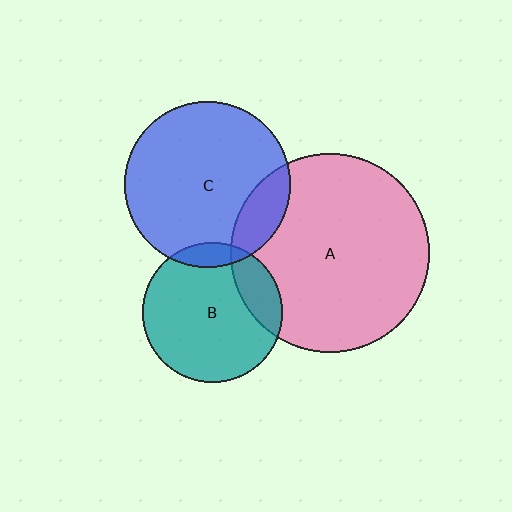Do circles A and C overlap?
Yes.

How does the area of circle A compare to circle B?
Approximately 2.0 times.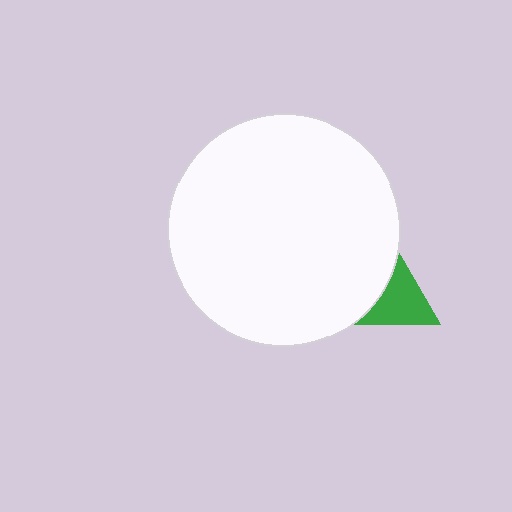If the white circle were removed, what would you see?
You would see the complete green triangle.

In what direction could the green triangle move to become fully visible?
The green triangle could move right. That would shift it out from behind the white circle entirely.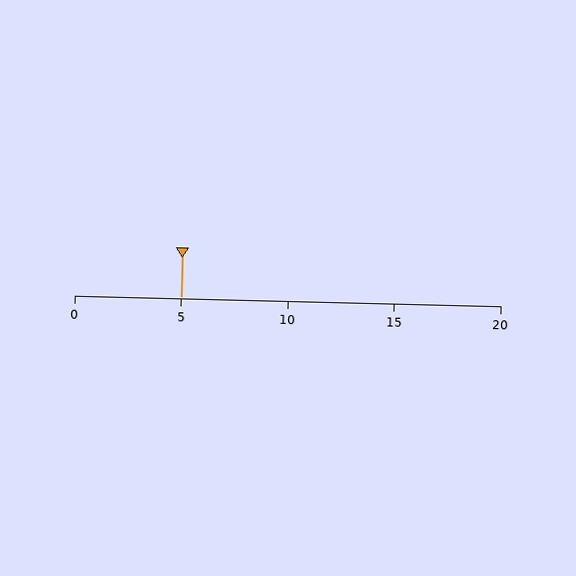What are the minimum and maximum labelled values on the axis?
The axis runs from 0 to 20.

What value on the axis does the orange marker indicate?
The marker indicates approximately 5.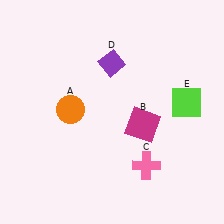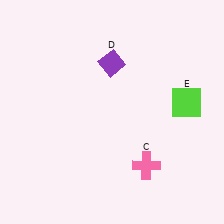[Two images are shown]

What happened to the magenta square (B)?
The magenta square (B) was removed in Image 2. It was in the bottom-right area of Image 1.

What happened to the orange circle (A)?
The orange circle (A) was removed in Image 2. It was in the top-left area of Image 1.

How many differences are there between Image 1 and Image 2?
There are 2 differences between the two images.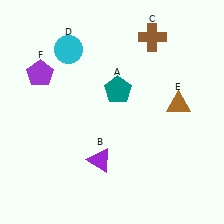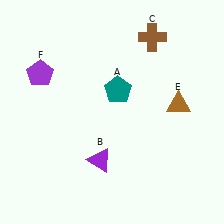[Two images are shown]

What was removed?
The cyan circle (D) was removed in Image 2.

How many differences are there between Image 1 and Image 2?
There is 1 difference between the two images.